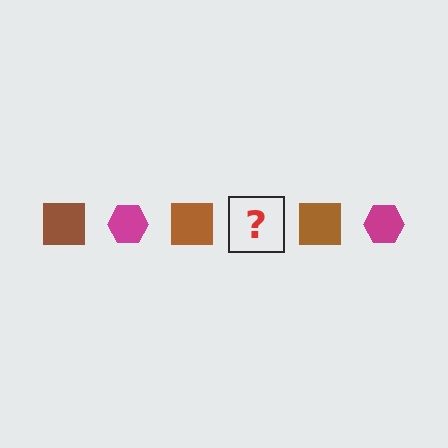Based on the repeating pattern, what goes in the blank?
The blank should be a magenta hexagon.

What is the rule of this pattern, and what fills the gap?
The rule is that the pattern alternates between brown square and magenta hexagon. The gap should be filled with a magenta hexagon.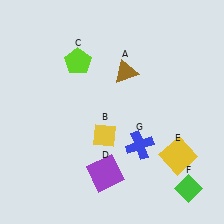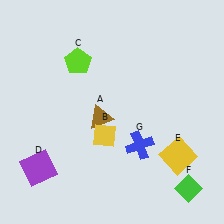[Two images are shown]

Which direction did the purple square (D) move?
The purple square (D) moved left.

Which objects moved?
The objects that moved are: the brown triangle (A), the purple square (D).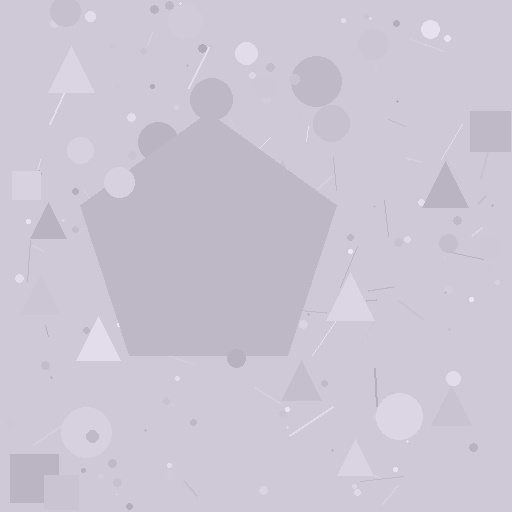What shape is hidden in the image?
A pentagon is hidden in the image.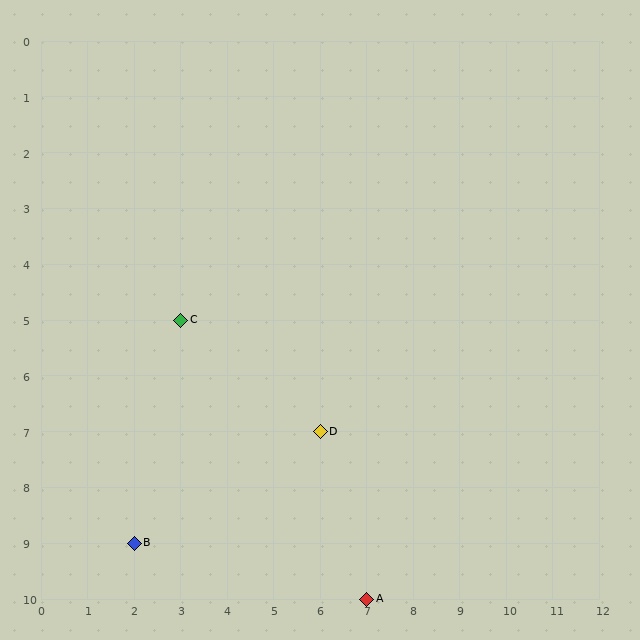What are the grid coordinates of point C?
Point C is at grid coordinates (3, 5).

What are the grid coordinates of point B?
Point B is at grid coordinates (2, 9).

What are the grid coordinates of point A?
Point A is at grid coordinates (7, 10).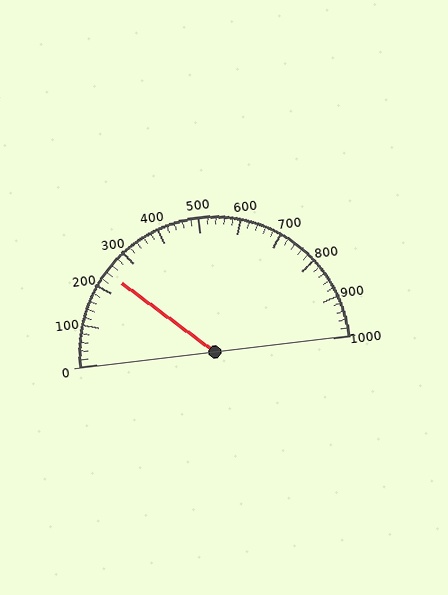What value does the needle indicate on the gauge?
The needle indicates approximately 240.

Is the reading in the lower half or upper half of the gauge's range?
The reading is in the lower half of the range (0 to 1000).